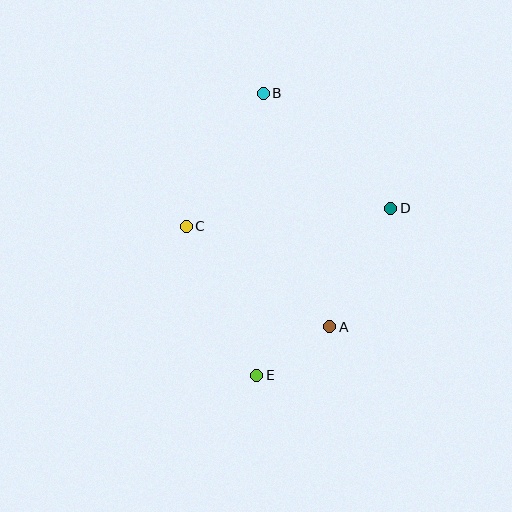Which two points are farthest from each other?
Points B and E are farthest from each other.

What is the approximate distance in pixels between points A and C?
The distance between A and C is approximately 175 pixels.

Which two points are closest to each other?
Points A and E are closest to each other.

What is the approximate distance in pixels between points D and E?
The distance between D and E is approximately 214 pixels.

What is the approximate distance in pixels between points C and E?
The distance between C and E is approximately 165 pixels.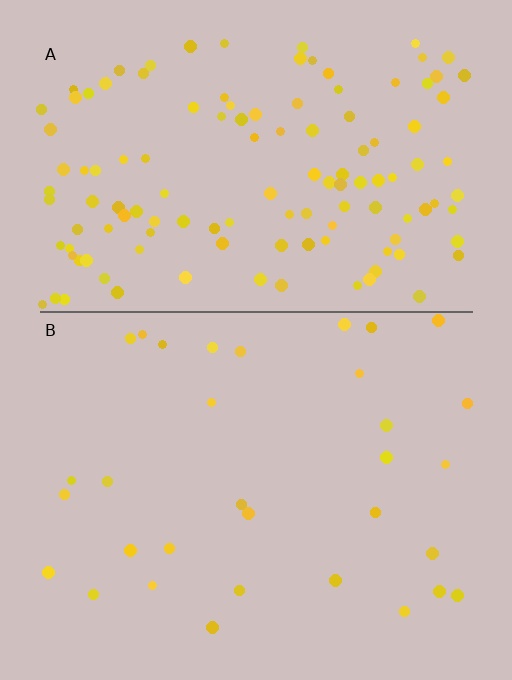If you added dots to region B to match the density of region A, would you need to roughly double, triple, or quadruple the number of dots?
Approximately quadruple.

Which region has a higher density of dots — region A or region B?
A (the top).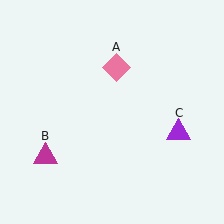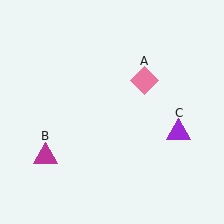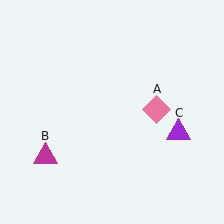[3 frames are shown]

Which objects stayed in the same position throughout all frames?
Magenta triangle (object B) and purple triangle (object C) remained stationary.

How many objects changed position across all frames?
1 object changed position: pink diamond (object A).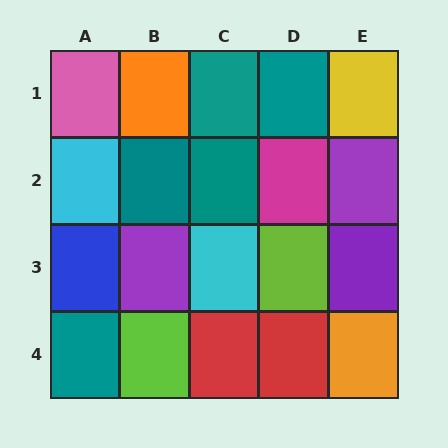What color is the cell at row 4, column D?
Red.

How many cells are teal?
5 cells are teal.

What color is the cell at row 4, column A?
Teal.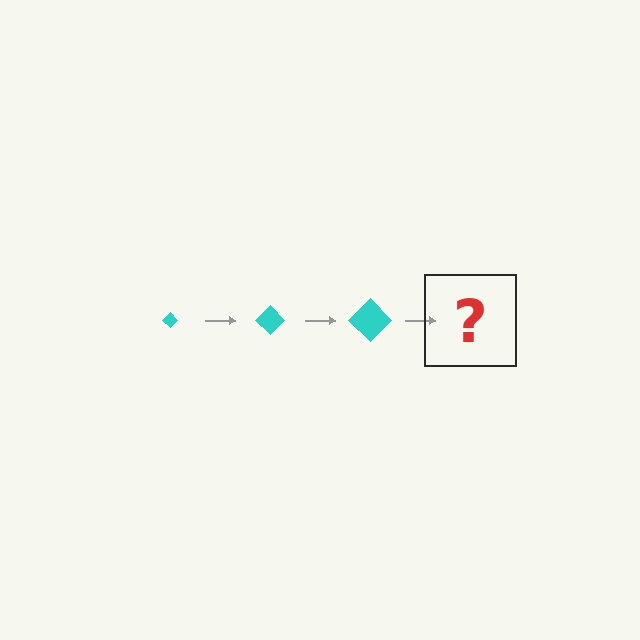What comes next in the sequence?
The next element should be a cyan diamond, larger than the previous one.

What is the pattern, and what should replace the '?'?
The pattern is that the diamond gets progressively larger each step. The '?' should be a cyan diamond, larger than the previous one.